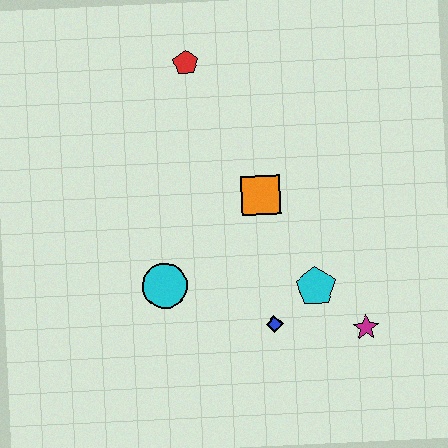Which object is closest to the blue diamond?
The cyan pentagon is closest to the blue diamond.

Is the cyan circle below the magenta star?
No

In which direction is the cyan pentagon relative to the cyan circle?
The cyan pentagon is to the right of the cyan circle.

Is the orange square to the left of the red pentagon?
No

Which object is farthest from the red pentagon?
The magenta star is farthest from the red pentagon.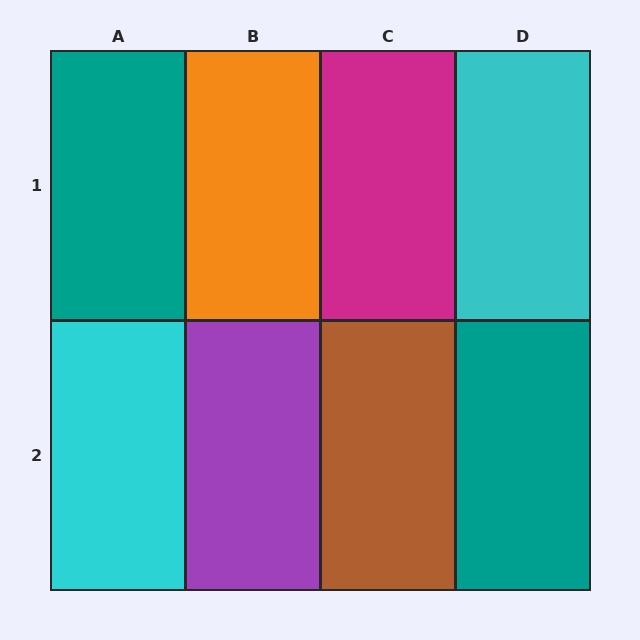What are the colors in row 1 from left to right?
Teal, orange, magenta, cyan.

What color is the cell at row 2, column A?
Cyan.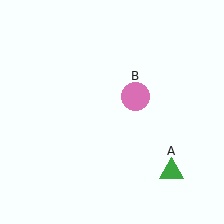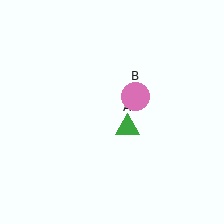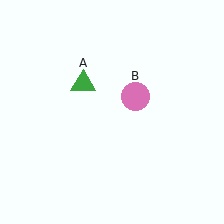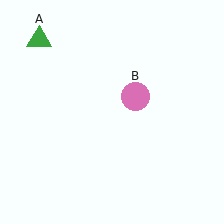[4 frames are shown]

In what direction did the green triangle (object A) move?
The green triangle (object A) moved up and to the left.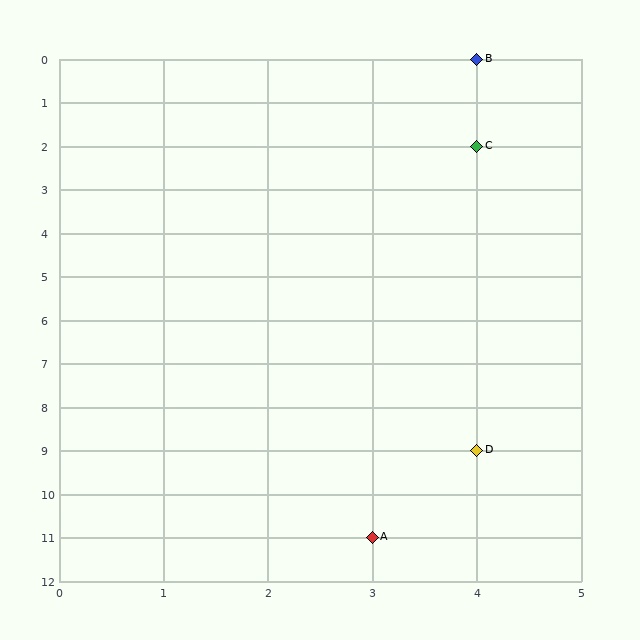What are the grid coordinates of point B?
Point B is at grid coordinates (4, 0).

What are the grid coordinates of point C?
Point C is at grid coordinates (4, 2).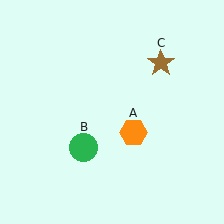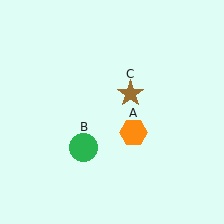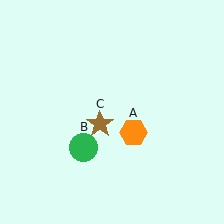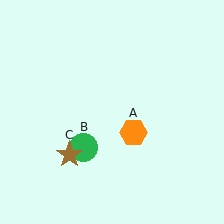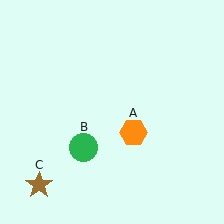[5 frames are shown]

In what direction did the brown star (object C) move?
The brown star (object C) moved down and to the left.